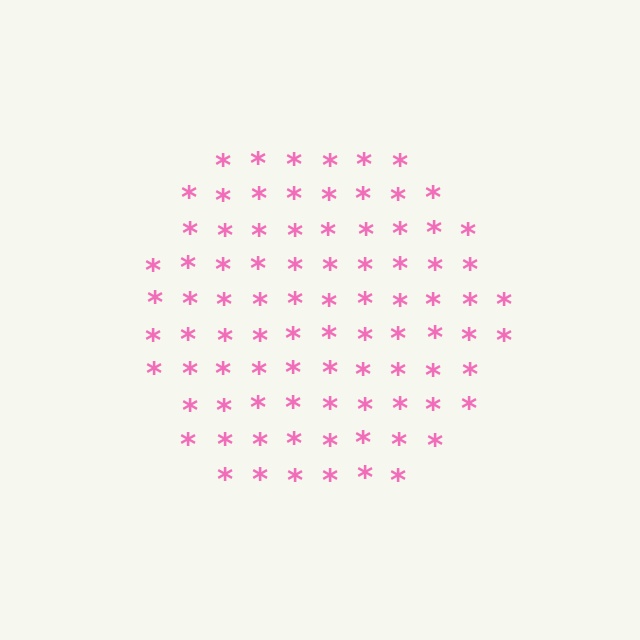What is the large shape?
The large shape is a hexagon.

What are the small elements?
The small elements are asterisks.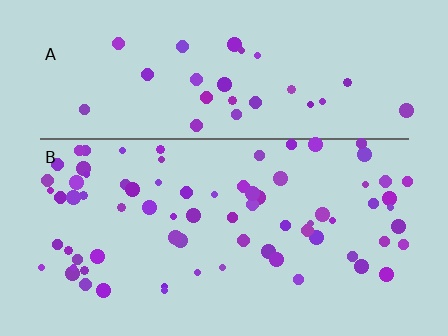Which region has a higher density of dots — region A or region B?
B (the bottom).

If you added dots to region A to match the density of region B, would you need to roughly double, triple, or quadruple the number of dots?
Approximately double.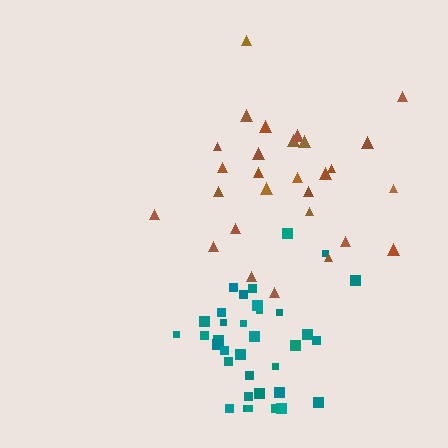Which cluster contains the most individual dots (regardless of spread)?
Teal (35).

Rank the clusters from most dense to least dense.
teal, brown.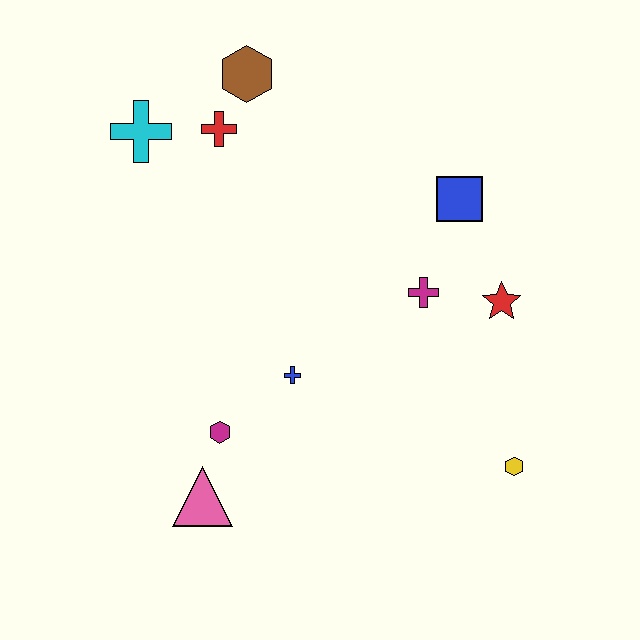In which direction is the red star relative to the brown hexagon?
The red star is to the right of the brown hexagon.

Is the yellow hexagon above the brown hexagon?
No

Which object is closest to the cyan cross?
The red cross is closest to the cyan cross.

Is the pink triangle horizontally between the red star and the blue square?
No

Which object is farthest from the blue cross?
The brown hexagon is farthest from the blue cross.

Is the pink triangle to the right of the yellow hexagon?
No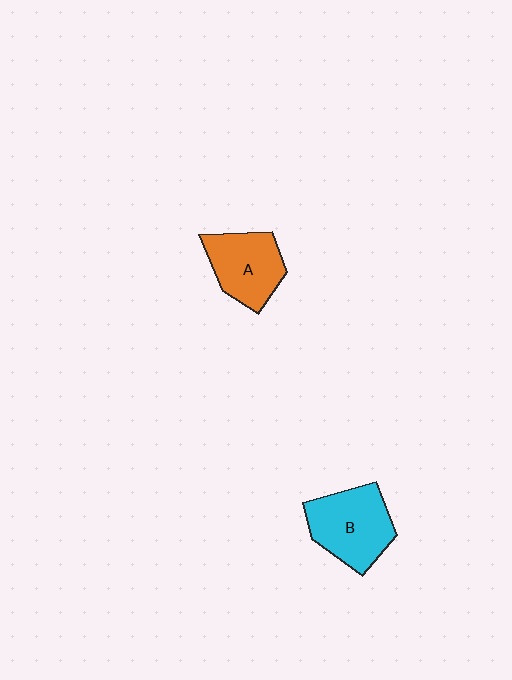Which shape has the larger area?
Shape B (cyan).